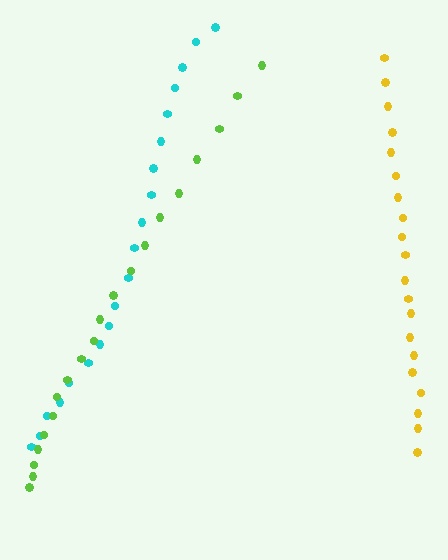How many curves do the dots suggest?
There are 3 distinct paths.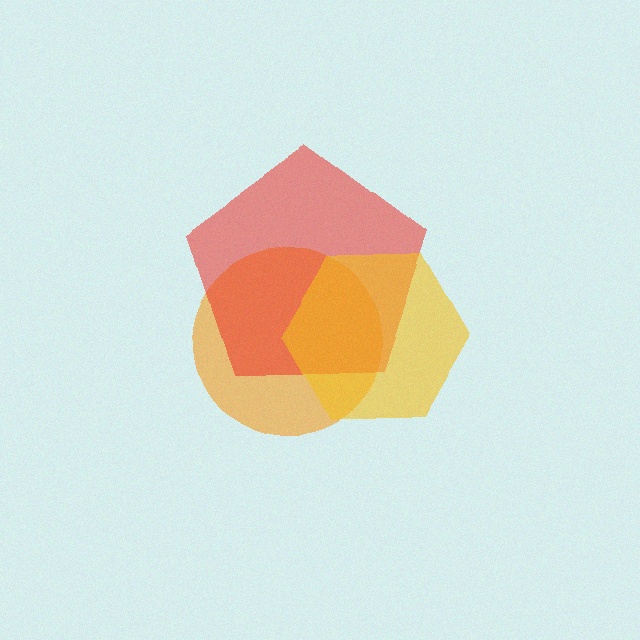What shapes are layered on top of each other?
The layered shapes are: an orange circle, a red pentagon, a yellow hexagon.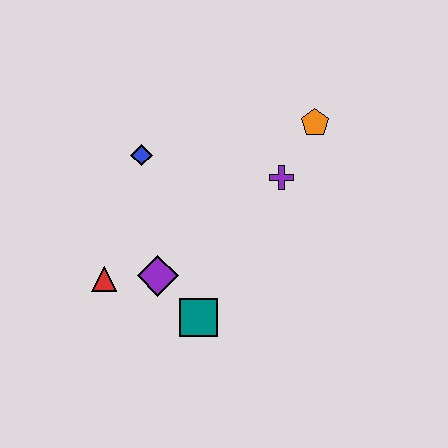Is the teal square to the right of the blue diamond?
Yes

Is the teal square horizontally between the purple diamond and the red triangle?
No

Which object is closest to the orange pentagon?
The purple cross is closest to the orange pentagon.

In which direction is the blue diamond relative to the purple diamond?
The blue diamond is above the purple diamond.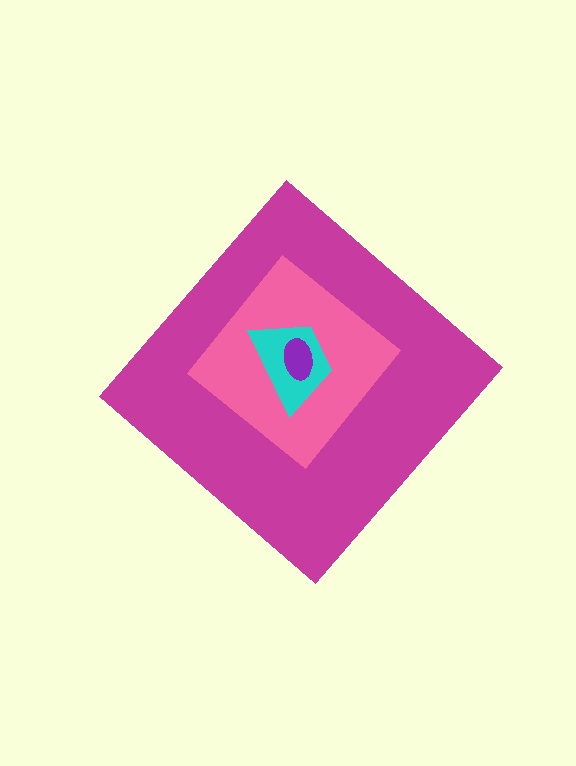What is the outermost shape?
The magenta diamond.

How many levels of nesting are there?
4.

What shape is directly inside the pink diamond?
The cyan trapezoid.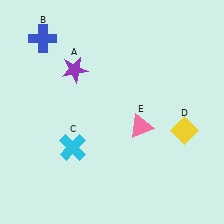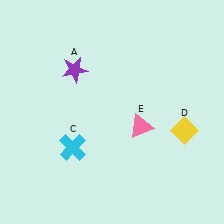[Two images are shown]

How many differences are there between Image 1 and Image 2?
There is 1 difference between the two images.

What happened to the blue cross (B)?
The blue cross (B) was removed in Image 2. It was in the top-left area of Image 1.